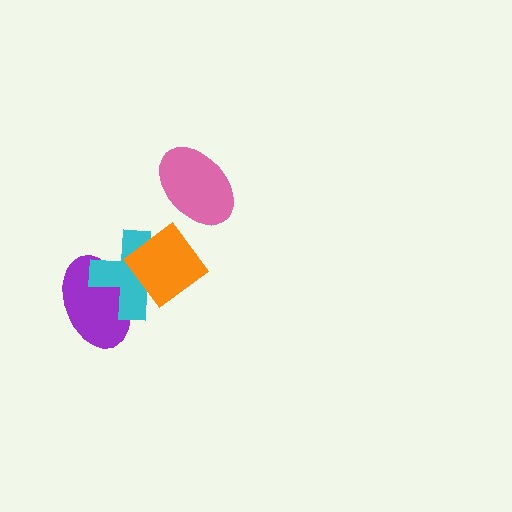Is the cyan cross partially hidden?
Yes, it is partially covered by another shape.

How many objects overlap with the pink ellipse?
0 objects overlap with the pink ellipse.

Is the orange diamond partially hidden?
No, no other shape covers it.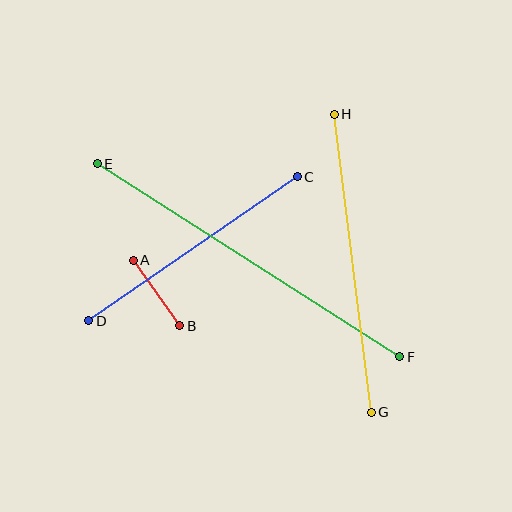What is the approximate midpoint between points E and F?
The midpoint is at approximately (248, 260) pixels.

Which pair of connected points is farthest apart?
Points E and F are farthest apart.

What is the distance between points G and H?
The distance is approximately 300 pixels.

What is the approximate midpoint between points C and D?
The midpoint is at approximately (193, 249) pixels.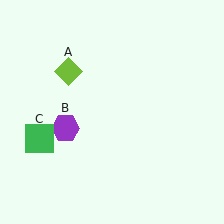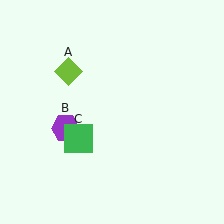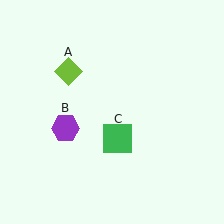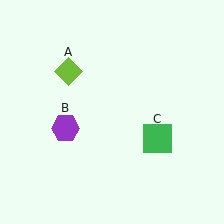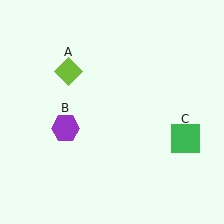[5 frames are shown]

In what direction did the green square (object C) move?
The green square (object C) moved right.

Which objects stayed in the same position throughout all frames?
Lime diamond (object A) and purple hexagon (object B) remained stationary.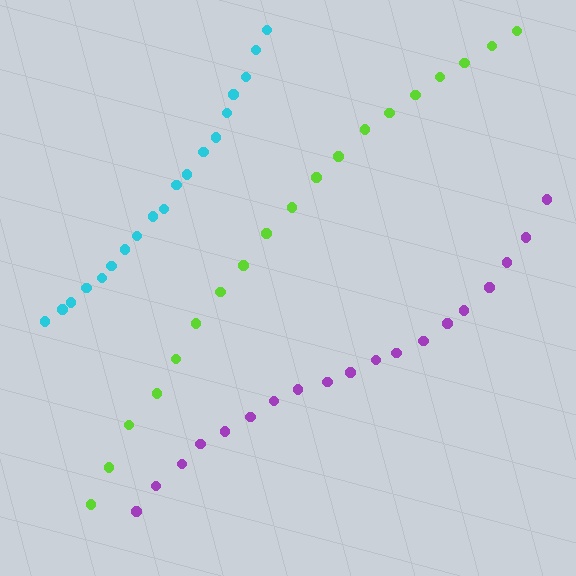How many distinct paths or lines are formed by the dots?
There are 3 distinct paths.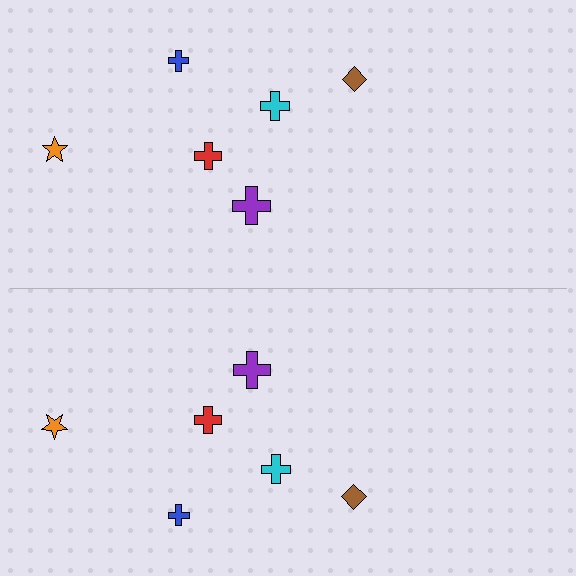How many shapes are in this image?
There are 12 shapes in this image.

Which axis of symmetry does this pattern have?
The pattern has a horizontal axis of symmetry running through the center of the image.